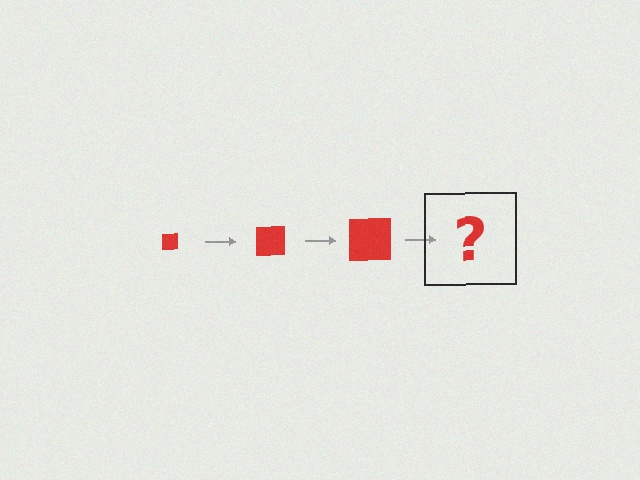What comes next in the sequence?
The next element should be a red square, larger than the previous one.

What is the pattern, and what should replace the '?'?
The pattern is that the square gets progressively larger each step. The '?' should be a red square, larger than the previous one.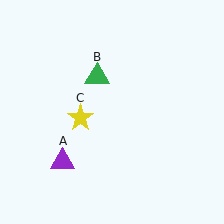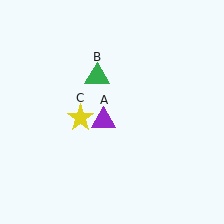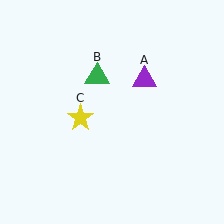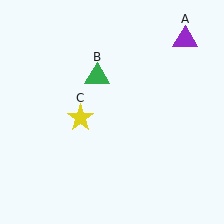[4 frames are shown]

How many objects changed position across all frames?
1 object changed position: purple triangle (object A).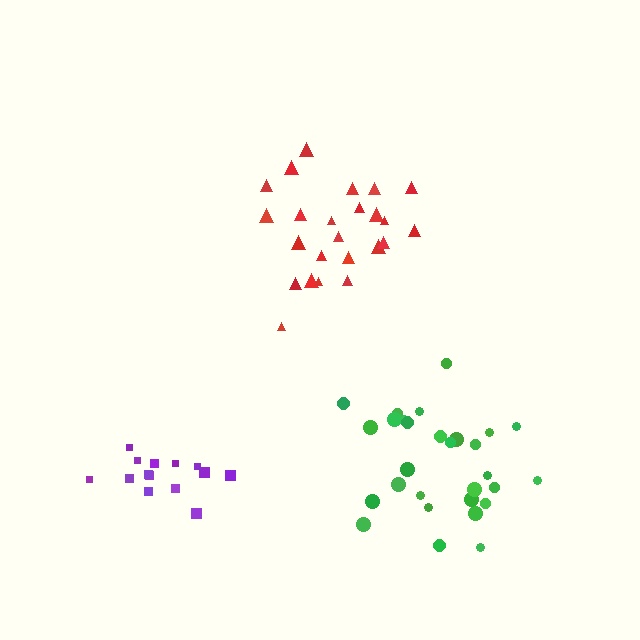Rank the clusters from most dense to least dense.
purple, green, red.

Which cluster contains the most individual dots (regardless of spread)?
Green (29).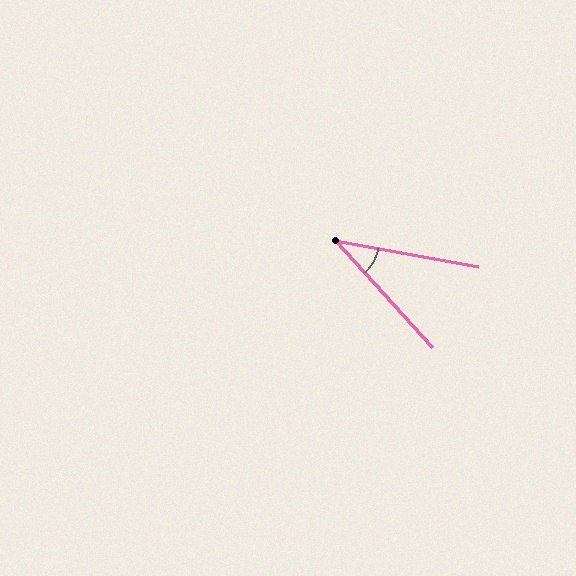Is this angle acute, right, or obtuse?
It is acute.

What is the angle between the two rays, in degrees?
Approximately 38 degrees.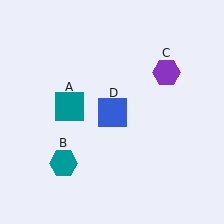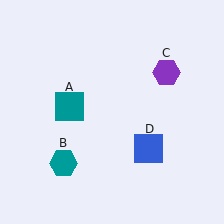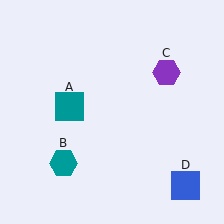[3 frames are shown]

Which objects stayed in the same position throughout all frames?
Teal square (object A) and teal hexagon (object B) and purple hexagon (object C) remained stationary.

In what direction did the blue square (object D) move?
The blue square (object D) moved down and to the right.